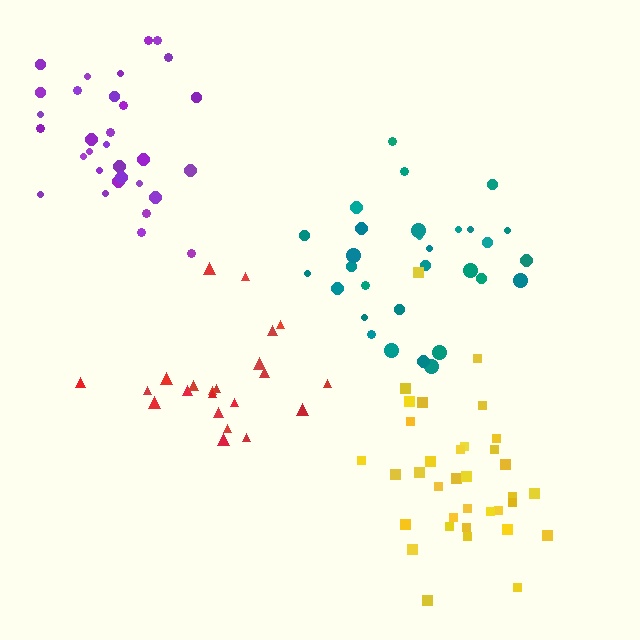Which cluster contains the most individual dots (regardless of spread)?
Yellow (35).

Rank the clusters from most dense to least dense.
yellow, red, purple, teal.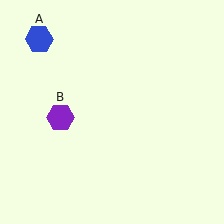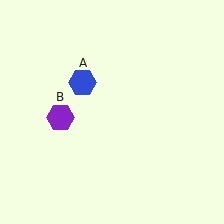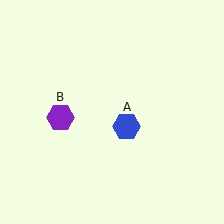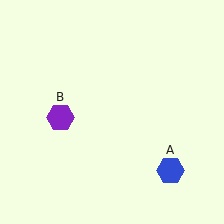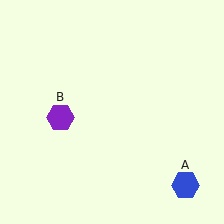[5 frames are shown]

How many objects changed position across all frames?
1 object changed position: blue hexagon (object A).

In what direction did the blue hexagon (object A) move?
The blue hexagon (object A) moved down and to the right.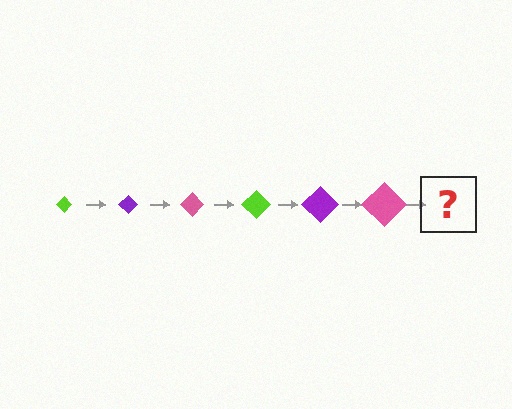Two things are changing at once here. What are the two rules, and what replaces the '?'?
The two rules are that the diamond grows larger each step and the color cycles through lime, purple, and pink. The '?' should be a lime diamond, larger than the previous one.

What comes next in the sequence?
The next element should be a lime diamond, larger than the previous one.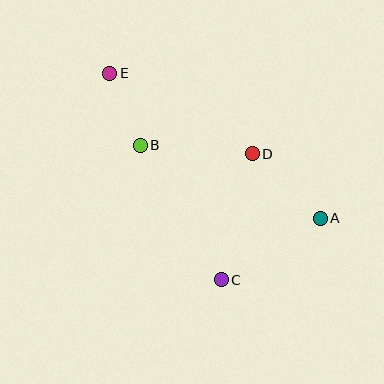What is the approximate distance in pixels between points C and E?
The distance between C and E is approximately 235 pixels.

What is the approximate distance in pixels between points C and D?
The distance between C and D is approximately 130 pixels.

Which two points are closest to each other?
Points B and E are closest to each other.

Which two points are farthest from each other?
Points A and E are farthest from each other.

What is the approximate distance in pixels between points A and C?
The distance between A and C is approximately 117 pixels.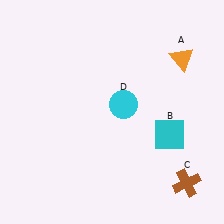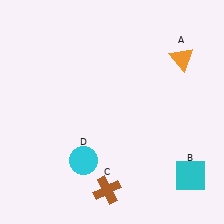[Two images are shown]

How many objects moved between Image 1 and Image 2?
3 objects moved between the two images.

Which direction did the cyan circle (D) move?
The cyan circle (D) moved down.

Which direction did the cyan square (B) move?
The cyan square (B) moved down.